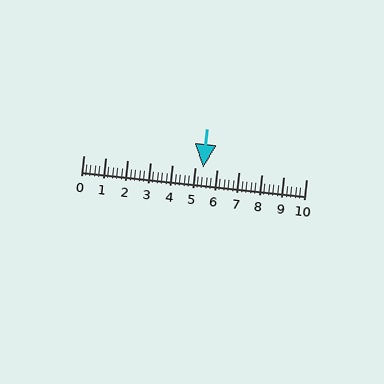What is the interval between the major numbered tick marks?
The major tick marks are spaced 1 units apart.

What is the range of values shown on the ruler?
The ruler shows values from 0 to 10.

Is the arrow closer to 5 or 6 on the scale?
The arrow is closer to 5.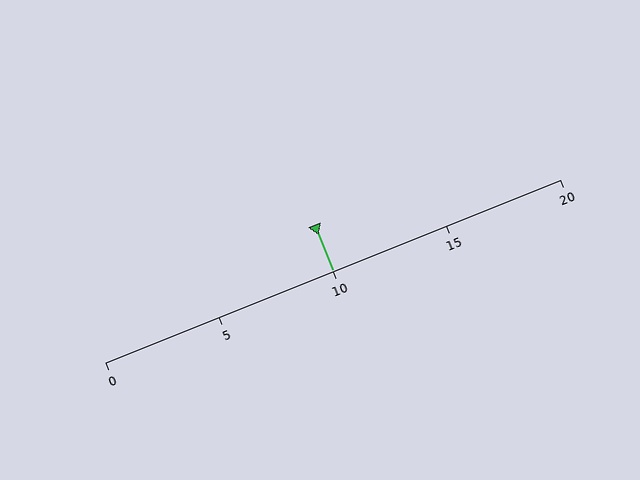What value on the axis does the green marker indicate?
The marker indicates approximately 10.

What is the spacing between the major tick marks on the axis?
The major ticks are spaced 5 apart.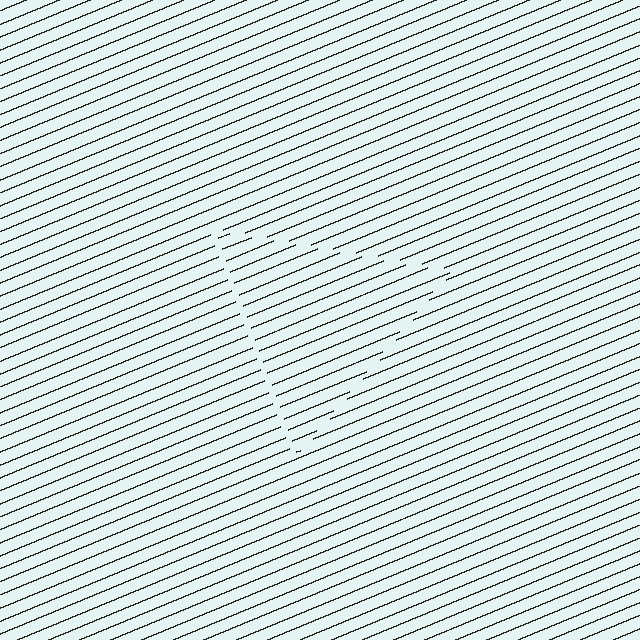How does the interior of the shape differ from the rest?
The interior of the shape contains the same grating, shifted by half a period — the contour is defined by the phase discontinuity where line-ends from the inner and outer gratings abut.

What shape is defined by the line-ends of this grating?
An illusory triangle. The interior of the shape contains the same grating, shifted by half a period — the contour is defined by the phase discontinuity where line-ends from the inner and outer gratings abut.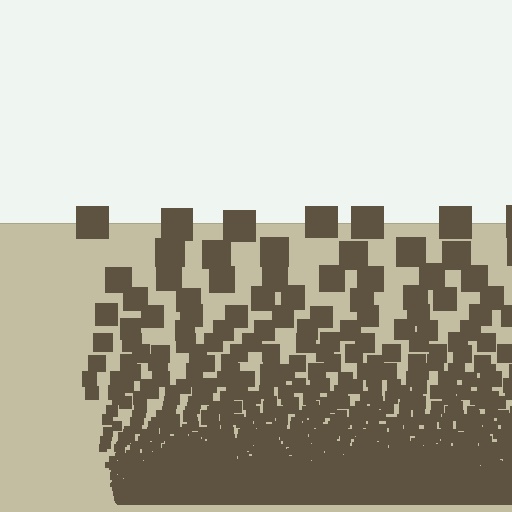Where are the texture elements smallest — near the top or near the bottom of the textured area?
Near the bottom.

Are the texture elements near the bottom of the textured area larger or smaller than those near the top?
Smaller. The gradient is inverted — elements near the bottom are smaller and denser.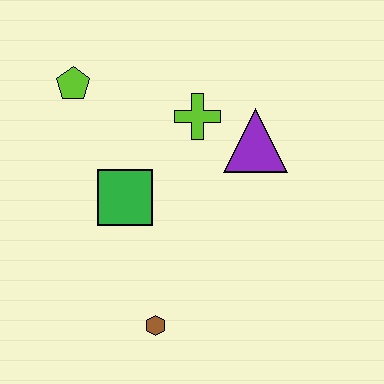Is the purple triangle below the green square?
No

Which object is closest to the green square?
The lime cross is closest to the green square.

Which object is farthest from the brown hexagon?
The lime pentagon is farthest from the brown hexagon.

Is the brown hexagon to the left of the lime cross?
Yes